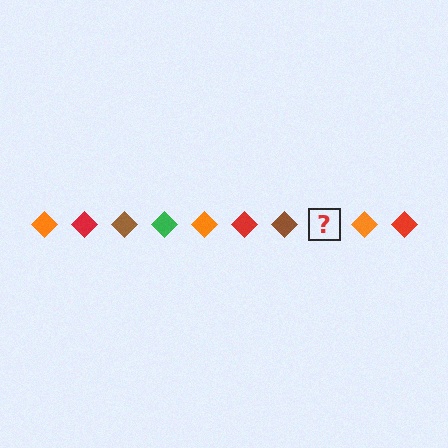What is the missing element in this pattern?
The missing element is a green diamond.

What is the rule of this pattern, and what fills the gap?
The rule is that the pattern cycles through orange, red, brown, green diamonds. The gap should be filled with a green diamond.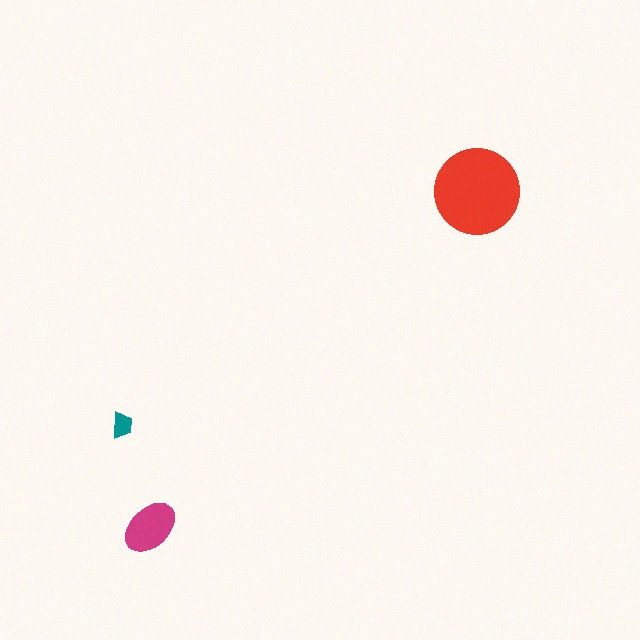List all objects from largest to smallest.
The red circle, the magenta ellipse, the teal trapezoid.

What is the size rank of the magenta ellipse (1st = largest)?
2nd.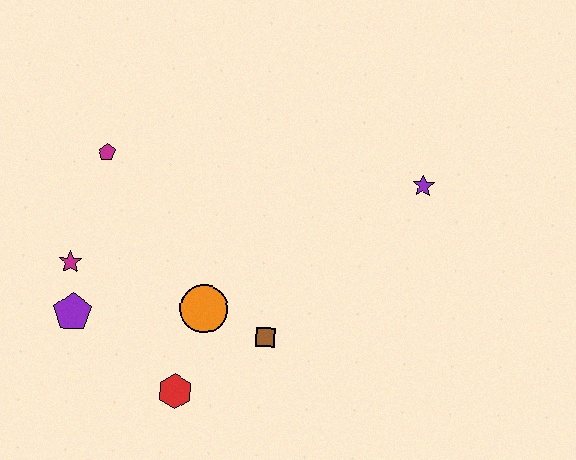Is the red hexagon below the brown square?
Yes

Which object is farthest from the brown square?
The magenta pentagon is farthest from the brown square.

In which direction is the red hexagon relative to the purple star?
The red hexagon is to the left of the purple star.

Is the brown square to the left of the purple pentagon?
No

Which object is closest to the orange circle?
The brown square is closest to the orange circle.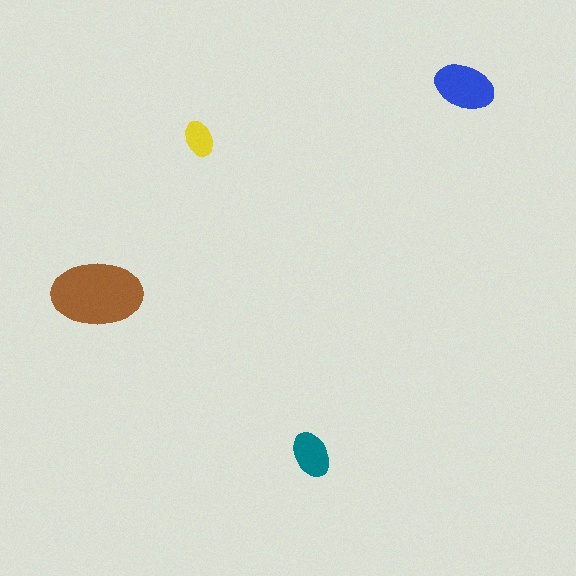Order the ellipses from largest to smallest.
the brown one, the blue one, the teal one, the yellow one.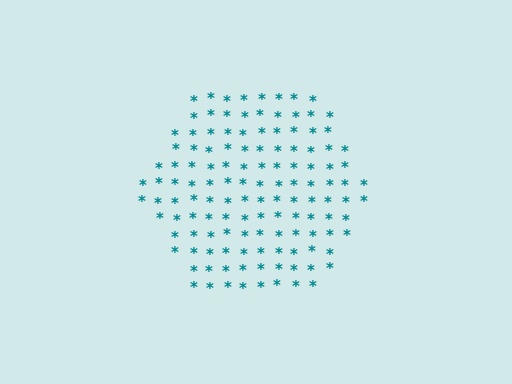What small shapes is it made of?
It is made of small asterisks.